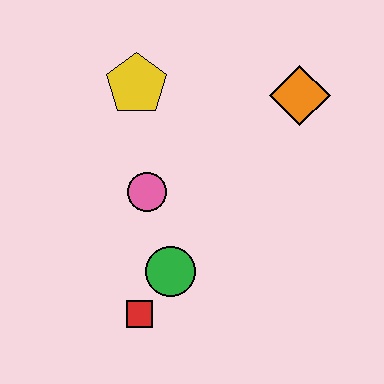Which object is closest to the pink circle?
The green circle is closest to the pink circle.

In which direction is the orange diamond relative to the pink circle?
The orange diamond is to the right of the pink circle.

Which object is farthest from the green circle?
The orange diamond is farthest from the green circle.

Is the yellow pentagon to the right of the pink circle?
No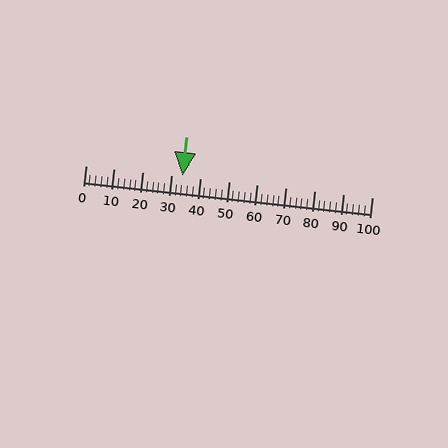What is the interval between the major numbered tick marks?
The major tick marks are spaced 10 units apart.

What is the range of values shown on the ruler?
The ruler shows values from 0 to 100.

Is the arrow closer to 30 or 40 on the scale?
The arrow is closer to 30.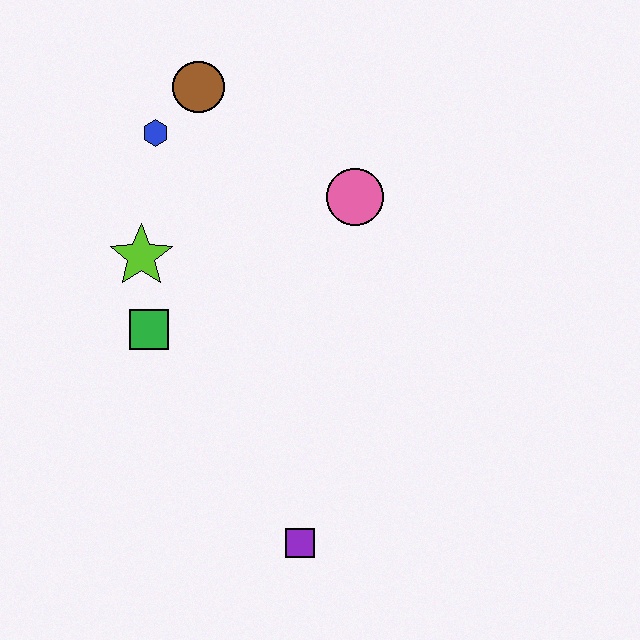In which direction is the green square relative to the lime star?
The green square is below the lime star.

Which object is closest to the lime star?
The green square is closest to the lime star.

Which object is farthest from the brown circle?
The purple square is farthest from the brown circle.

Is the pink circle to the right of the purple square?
Yes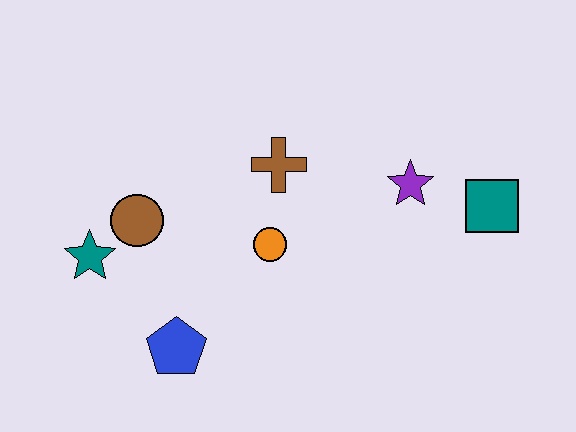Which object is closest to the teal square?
The purple star is closest to the teal square.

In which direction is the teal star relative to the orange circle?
The teal star is to the left of the orange circle.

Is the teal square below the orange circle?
No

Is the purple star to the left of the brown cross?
No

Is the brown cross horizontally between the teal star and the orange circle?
No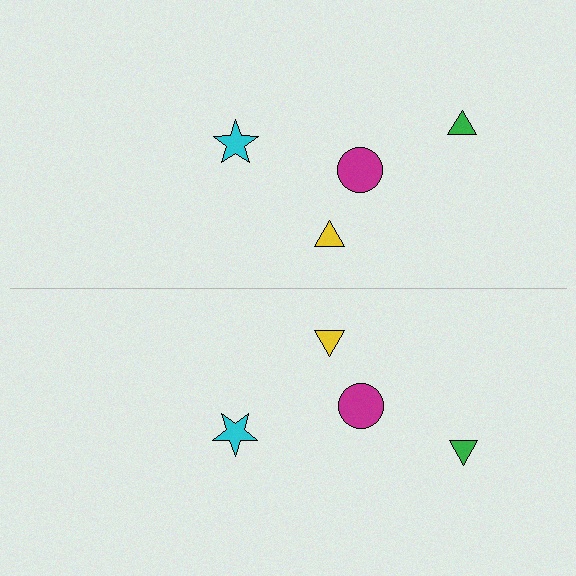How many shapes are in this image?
There are 8 shapes in this image.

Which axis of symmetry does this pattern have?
The pattern has a horizontal axis of symmetry running through the center of the image.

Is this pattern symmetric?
Yes, this pattern has bilateral (reflection) symmetry.